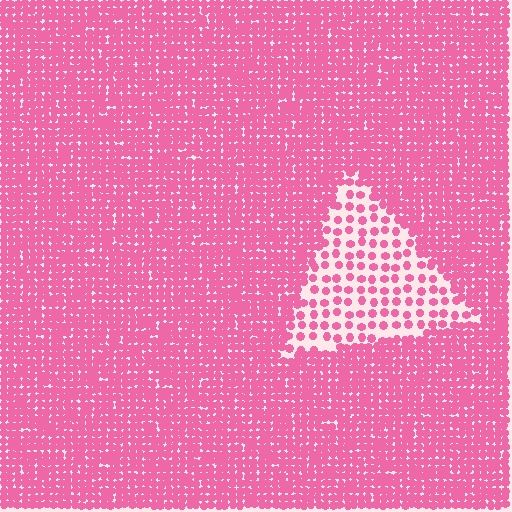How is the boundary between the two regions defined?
The boundary is defined by a change in element density (approximately 2.7x ratio). All elements are the same color, size, and shape.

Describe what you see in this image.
The image contains small pink elements arranged at two different densities. A triangle-shaped region is visible where the elements are less densely packed than the surrounding area.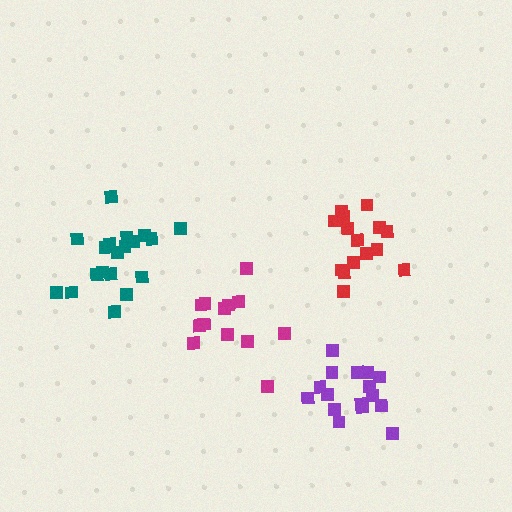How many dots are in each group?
Group 1: 15 dots, Group 2: 13 dots, Group 3: 16 dots, Group 4: 19 dots (63 total).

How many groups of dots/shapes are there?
There are 4 groups.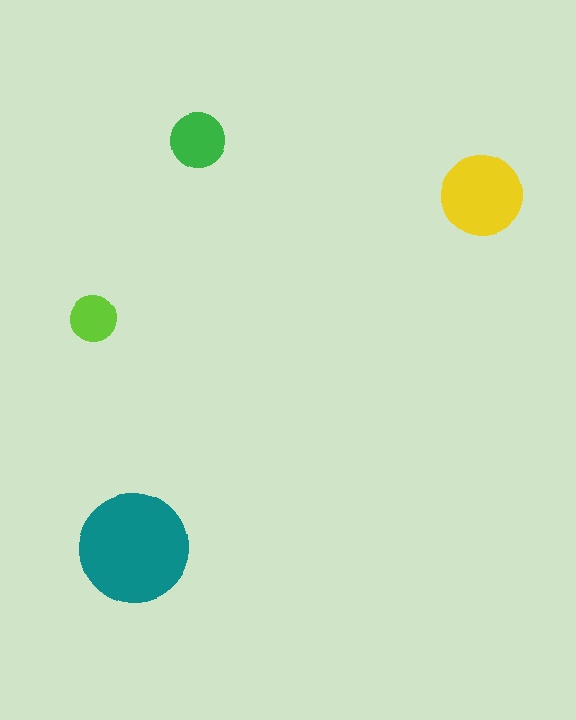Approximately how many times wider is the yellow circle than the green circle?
About 1.5 times wider.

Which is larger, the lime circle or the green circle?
The green one.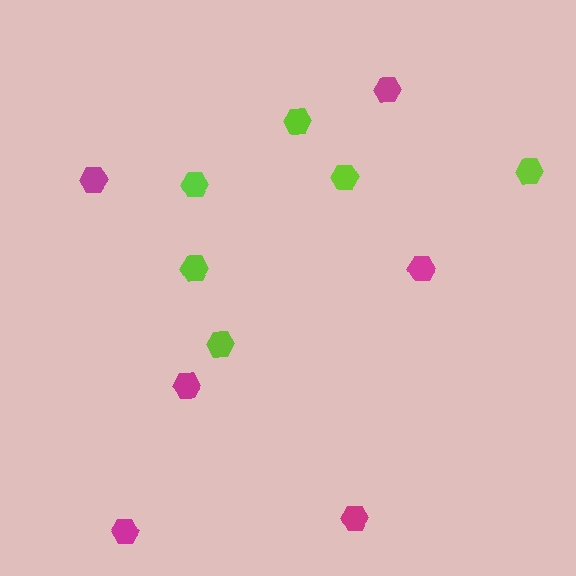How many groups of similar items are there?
There are 2 groups: one group of lime hexagons (6) and one group of magenta hexagons (6).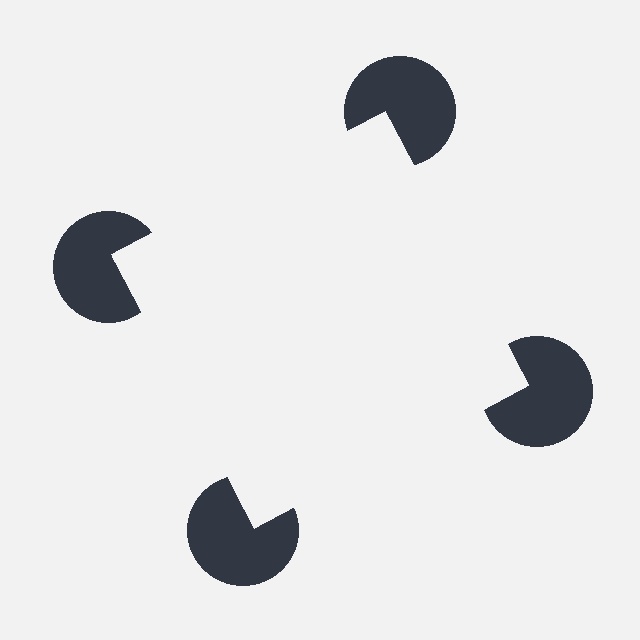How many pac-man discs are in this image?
There are 4 — one at each vertex of the illusory square.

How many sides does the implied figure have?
4 sides.